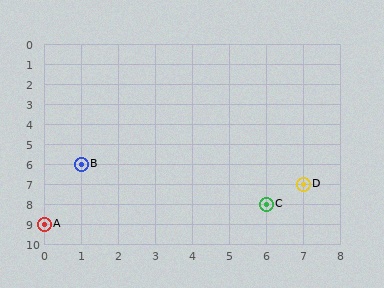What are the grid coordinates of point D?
Point D is at grid coordinates (7, 7).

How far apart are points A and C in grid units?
Points A and C are 6 columns and 1 row apart (about 6.1 grid units diagonally).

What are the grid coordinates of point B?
Point B is at grid coordinates (1, 6).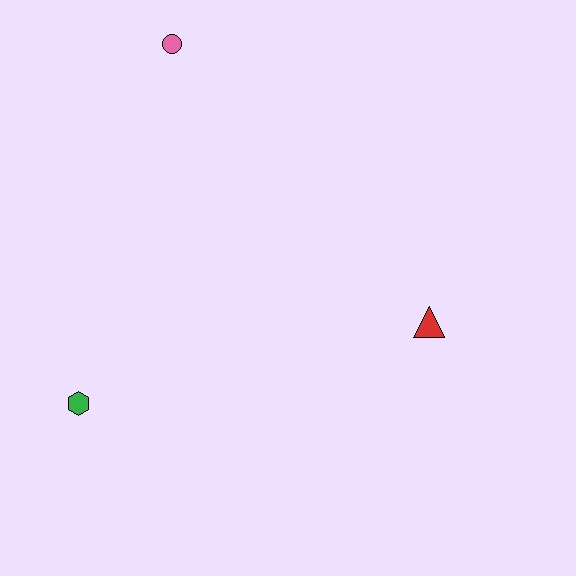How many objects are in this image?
There are 3 objects.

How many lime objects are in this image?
There are no lime objects.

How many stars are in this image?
There are no stars.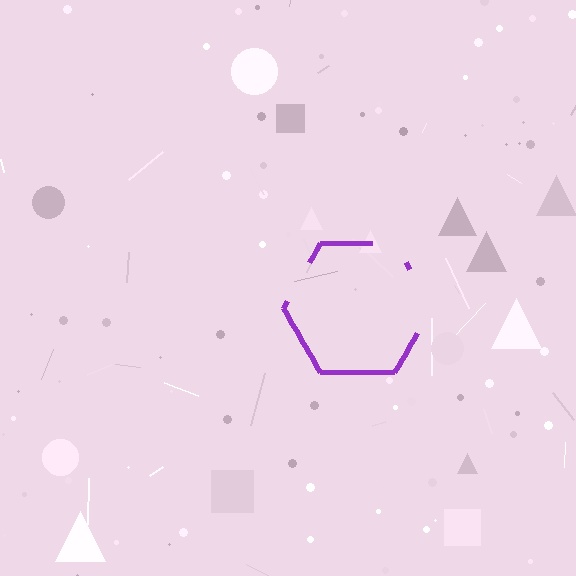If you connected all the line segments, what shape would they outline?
They would outline a hexagon.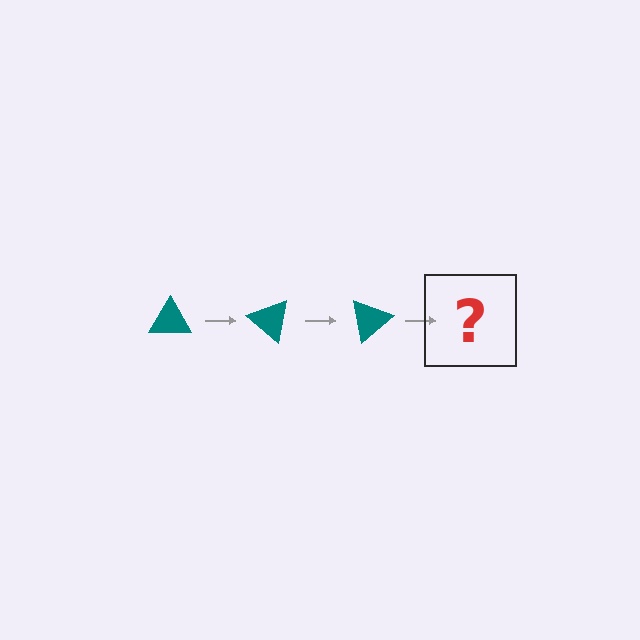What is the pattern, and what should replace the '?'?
The pattern is that the triangle rotates 40 degrees each step. The '?' should be a teal triangle rotated 120 degrees.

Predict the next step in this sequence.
The next step is a teal triangle rotated 120 degrees.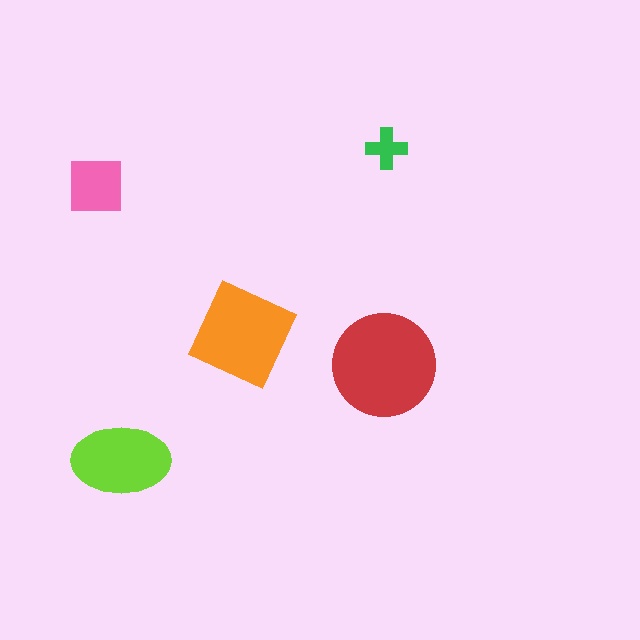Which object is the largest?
The red circle.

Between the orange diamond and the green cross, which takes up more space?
The orange diamond.